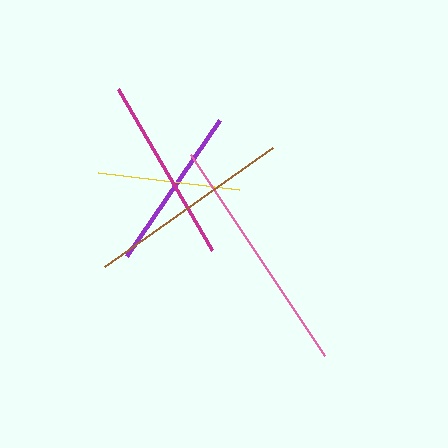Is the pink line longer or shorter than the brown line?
The pink line is longer than the brown line.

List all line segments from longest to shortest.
From longest to shortest: pink, brown, magenta, purple, yellow.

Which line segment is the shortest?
The yellow line is the shortest at approximately 141 pixels.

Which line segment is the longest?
The pink line is the longest at approximately 241 pixels.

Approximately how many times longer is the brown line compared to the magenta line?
The brown line is approximately 1.1 times the length of the magenta line.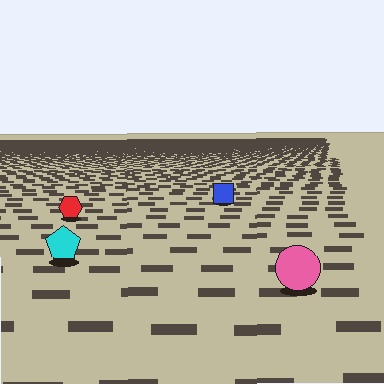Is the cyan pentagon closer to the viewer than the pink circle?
No. The pink circle is closer — you can tell from the texture gradient: the ground texture is coarser near it.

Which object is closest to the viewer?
The pink circle is closest. The texture marks near it are larger and more spread out.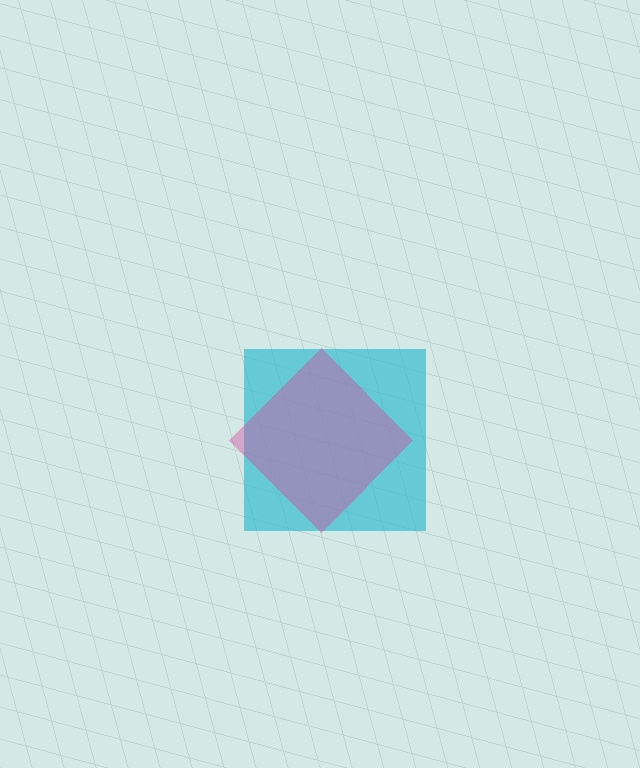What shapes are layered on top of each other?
The layered shapes are: a cyan square, a magenta diamond.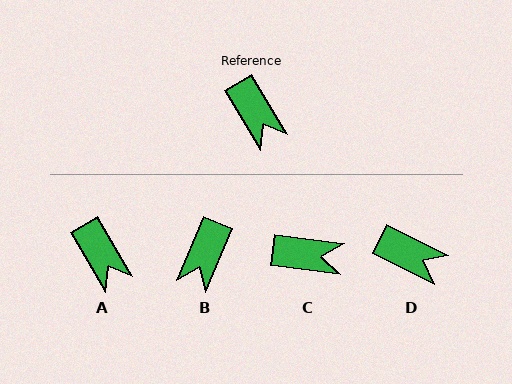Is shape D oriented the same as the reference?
No, it is off by about 33 degrees.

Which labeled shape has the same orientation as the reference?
A.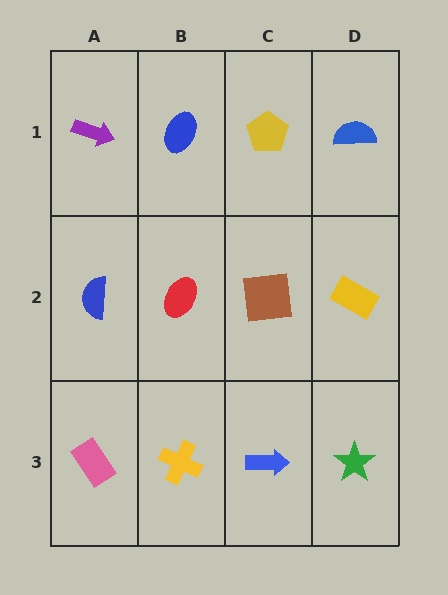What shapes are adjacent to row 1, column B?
A red ellipse (row 2, column B), a purple arrow (row 1, column A), a yellow pentagon (row 1, column C).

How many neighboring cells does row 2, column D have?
3.